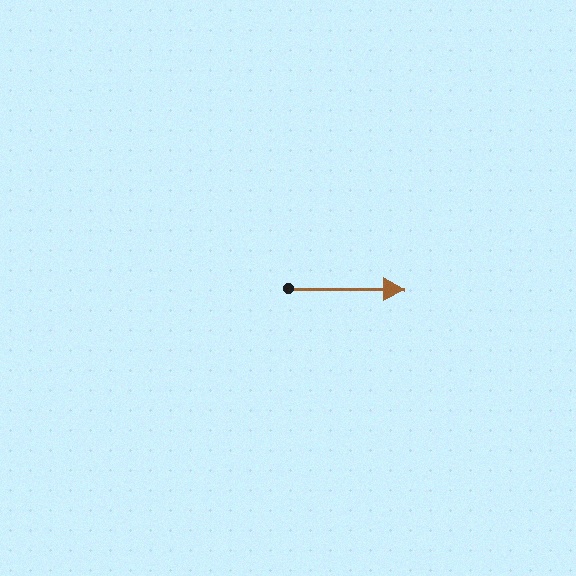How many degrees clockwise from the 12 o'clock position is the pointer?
Approximately 91 degrees.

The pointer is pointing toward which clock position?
Roughly 3 o'clock.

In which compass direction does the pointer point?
East.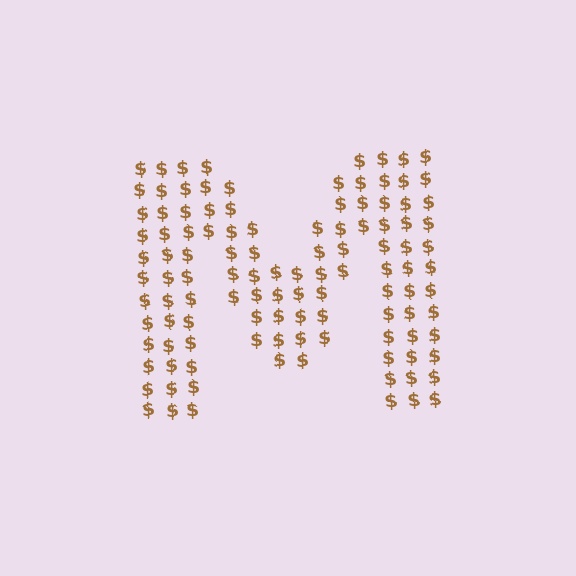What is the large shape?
The large shape is the letter M.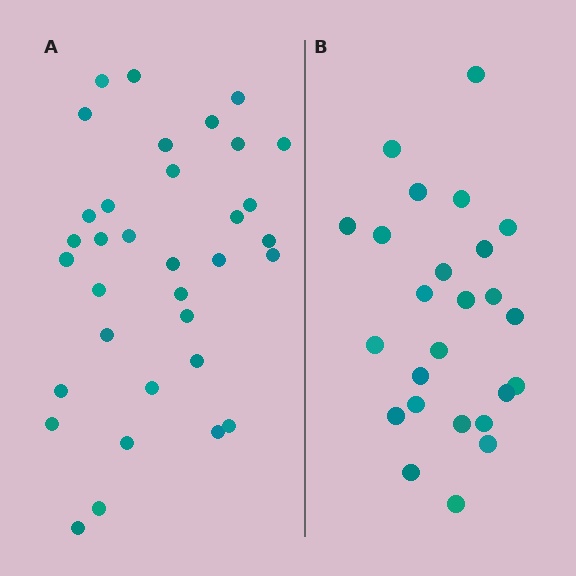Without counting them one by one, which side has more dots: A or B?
Region A (the left region) has more dots.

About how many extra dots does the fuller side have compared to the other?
Region A has roughly 8 or so more dots than region B.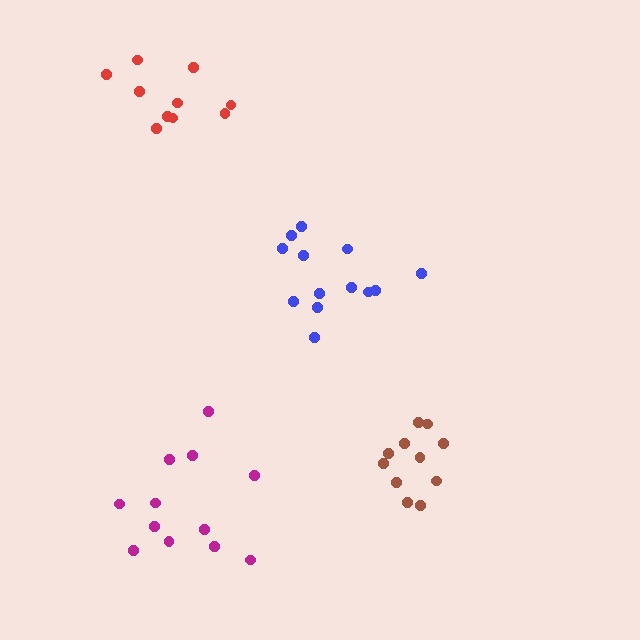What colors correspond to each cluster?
The clusters are colored: blue, brown, magenta, red.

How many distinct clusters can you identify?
There are 4 distinct clusters.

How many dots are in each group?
Group 1: 13 dots, Group 2: 11 dots, Group 3: 12 dots, Group 4: 10 dots (46 total).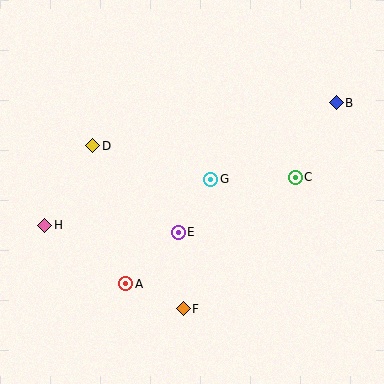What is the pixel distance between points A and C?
The distance between A and C is 200 pixels.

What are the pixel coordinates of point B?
Point B is at (336, 103).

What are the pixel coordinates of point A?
Point A is at (126, 284).